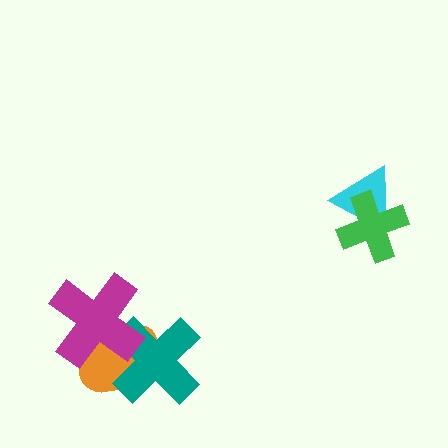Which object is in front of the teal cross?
The magenta cross is in front of the teal cross.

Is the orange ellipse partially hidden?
Yes, it is partially covered by another shape.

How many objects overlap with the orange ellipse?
2 objects overlap with the orange ellipse.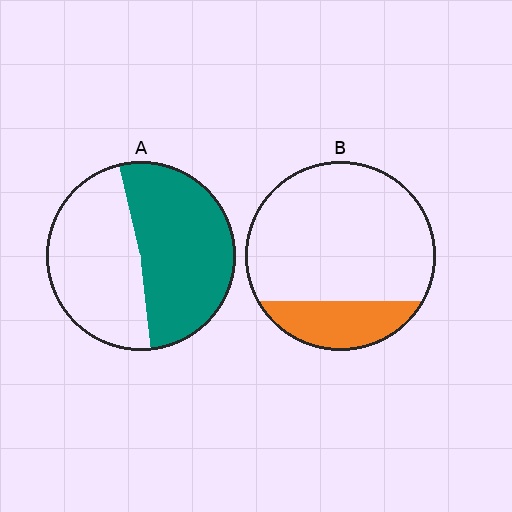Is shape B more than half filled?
No.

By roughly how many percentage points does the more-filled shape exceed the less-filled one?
By roughly 30 percentage points (A over B).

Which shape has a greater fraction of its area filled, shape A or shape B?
Shape A.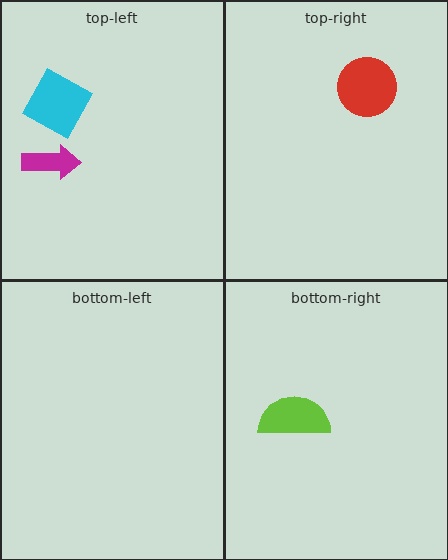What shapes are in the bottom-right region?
The lime semicircle.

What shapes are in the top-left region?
The magenta arrow, the cyan diamond.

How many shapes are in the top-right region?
1.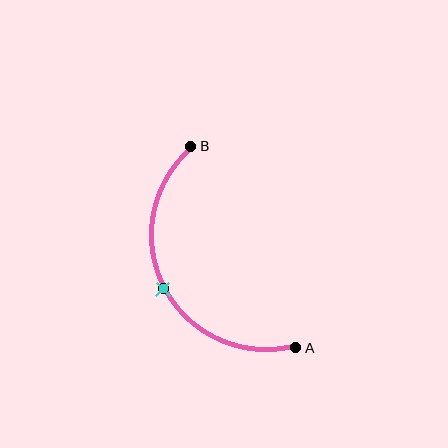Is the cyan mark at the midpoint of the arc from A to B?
Yes. The cyan mark lies on the arc at equal arc-length from both A and B — it is the arc midpoint.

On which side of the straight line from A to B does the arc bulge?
The arc bulges to the left of the straight line connecting A and B.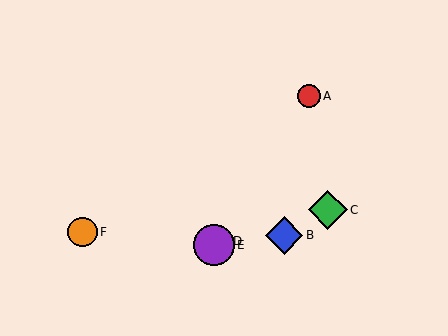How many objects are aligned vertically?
2 objects (D, E) are aligned vertically.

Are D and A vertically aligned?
No, D is at x≈214 and A is at x≈309.